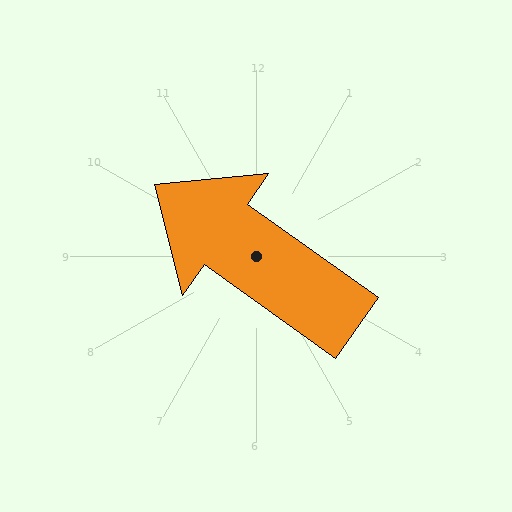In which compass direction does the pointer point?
Northwest.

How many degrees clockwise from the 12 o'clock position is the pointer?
Approximately 305 degrees.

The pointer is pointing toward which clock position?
Roughly 10 o'clock.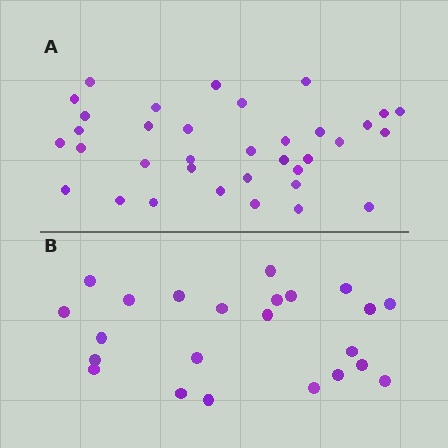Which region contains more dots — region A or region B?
Region A (the top region) has more dots.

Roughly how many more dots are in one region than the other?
Region A has roughly 12 or so more dots than region B.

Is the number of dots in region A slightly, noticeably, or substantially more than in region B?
Region A has substantially more. The ratio is roughly 1.5 to 1.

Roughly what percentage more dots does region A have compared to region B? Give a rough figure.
About 50% more.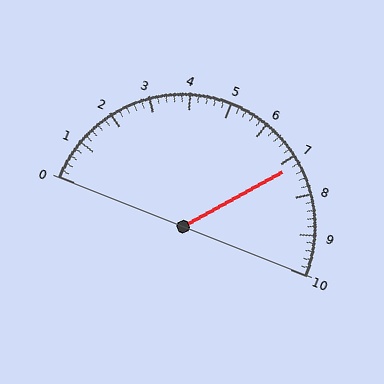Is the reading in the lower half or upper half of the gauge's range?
The reading is in the upper half of the range (0 to 10).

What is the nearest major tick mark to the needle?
The nearest major tick mark is 7.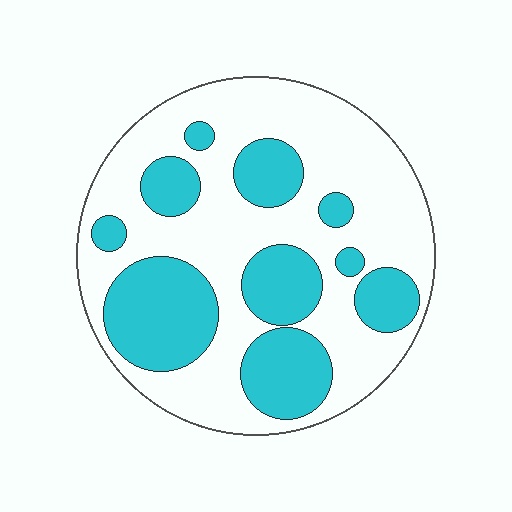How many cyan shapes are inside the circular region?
10.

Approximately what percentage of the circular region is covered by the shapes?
Approximately 35%.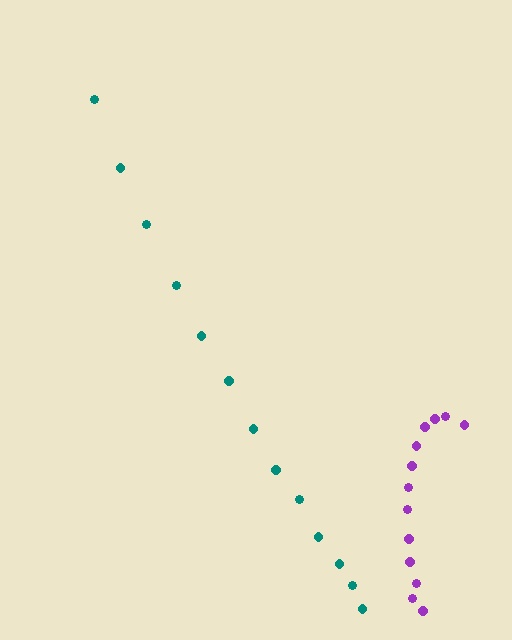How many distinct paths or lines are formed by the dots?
There are 2 distinct paths.